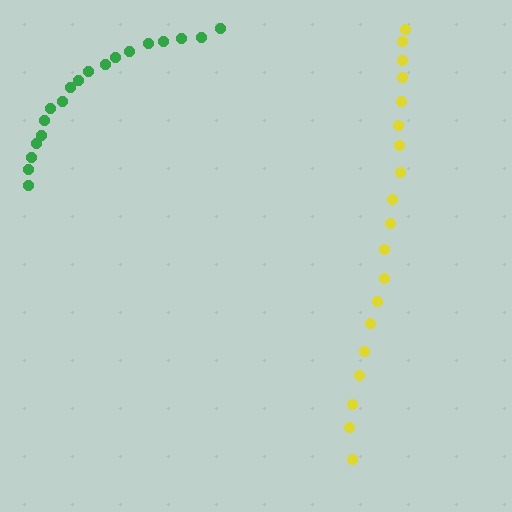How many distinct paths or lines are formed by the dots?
There are 2 distinct paths.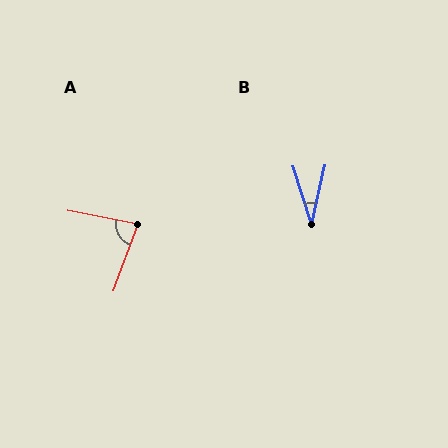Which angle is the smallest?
B, at approximately 31 degrees.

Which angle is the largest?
A, at approximately 81 degrees.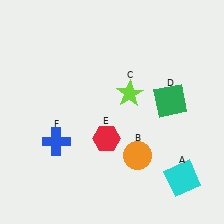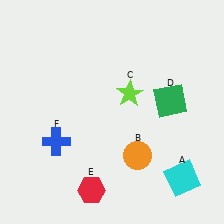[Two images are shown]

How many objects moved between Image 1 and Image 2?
1 object moved between the two images.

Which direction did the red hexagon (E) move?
The red hexagon (E) moved down.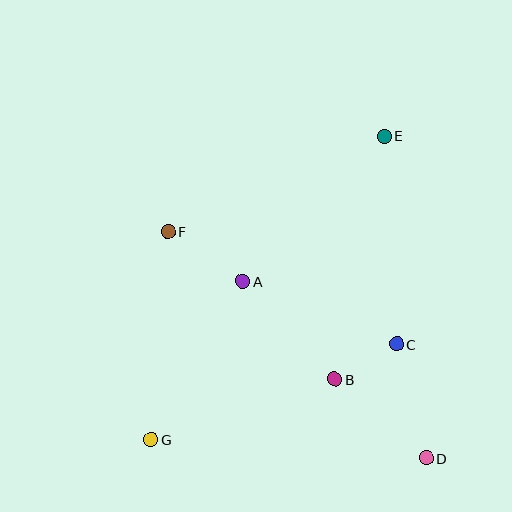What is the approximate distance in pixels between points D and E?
The distance between D and E is approximately 324 pixels.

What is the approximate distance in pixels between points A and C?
The distance between A and C is approximately 166 pixels.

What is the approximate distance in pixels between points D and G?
The distance between D and G is approximately 276 pixels.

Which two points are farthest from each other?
Points E and G are farthest from each other.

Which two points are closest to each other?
Points B and C are closest to each other.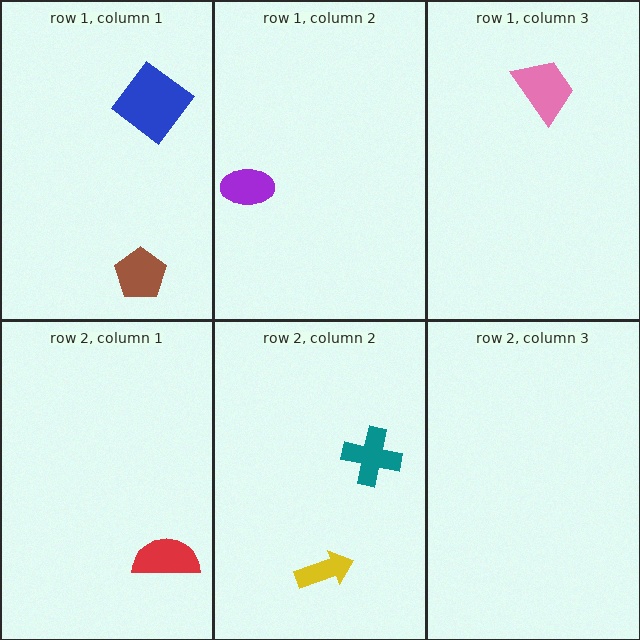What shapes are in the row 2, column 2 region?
The teal cross, the yellow arrow.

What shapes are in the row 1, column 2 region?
The purple ellipse.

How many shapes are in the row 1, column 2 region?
1.